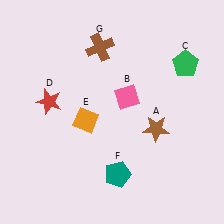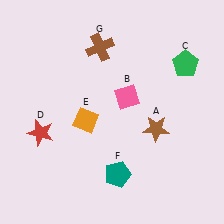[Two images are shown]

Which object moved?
The red star (D) moved down.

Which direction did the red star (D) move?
The red star (D) moved down.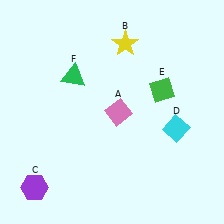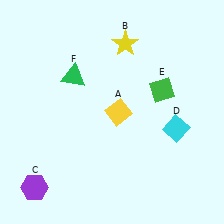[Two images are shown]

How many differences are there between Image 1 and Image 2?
There is 1 difference between the two images.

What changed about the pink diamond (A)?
In Image 1, A is pink. In Image 2, it changed to yellow.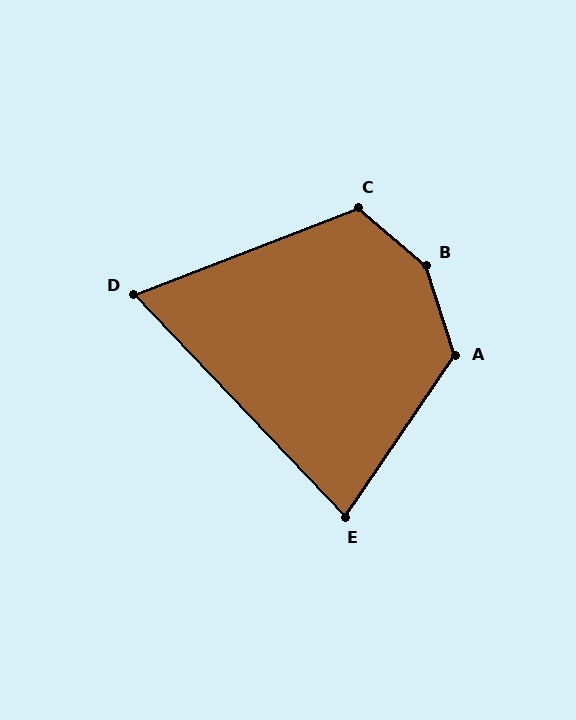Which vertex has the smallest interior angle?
D, at approximately 68 degrees.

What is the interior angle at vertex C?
Approximately 119 degrees (obtuse).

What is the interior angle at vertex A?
Approximately 128 degrees (obtuse).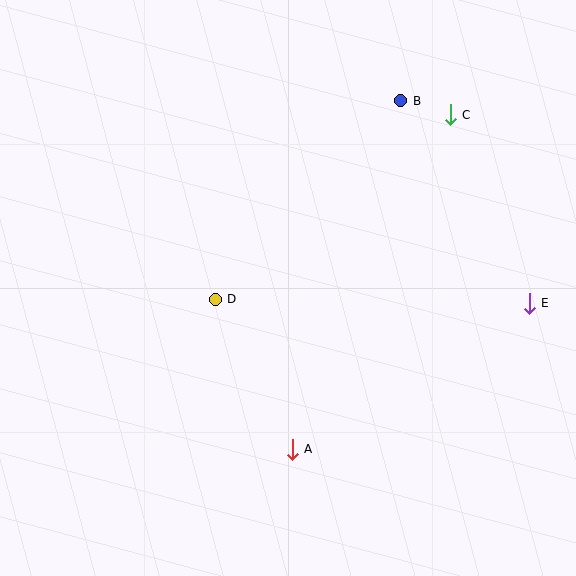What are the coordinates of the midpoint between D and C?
The midpoint between D and C is at (333, 207).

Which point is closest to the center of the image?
Point D at (215, 299) is closest to the center.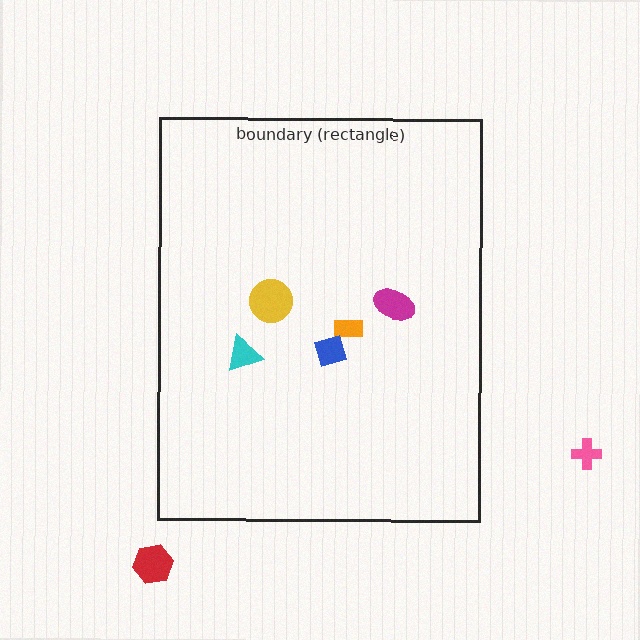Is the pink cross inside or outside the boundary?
Outside.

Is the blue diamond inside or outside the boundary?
Inside.